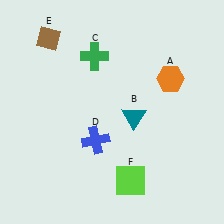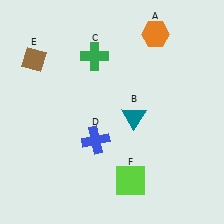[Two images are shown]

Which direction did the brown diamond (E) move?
The brown diamond (E) moved down.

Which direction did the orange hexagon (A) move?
The orange hexagon (A) moved up.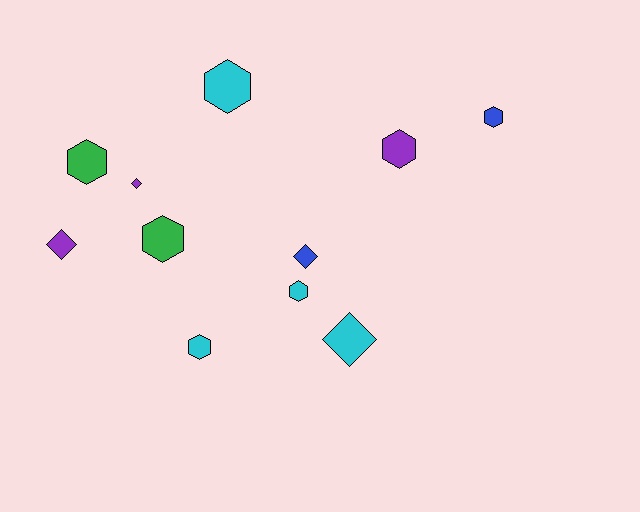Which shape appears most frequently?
Hexagon, with 7 objects.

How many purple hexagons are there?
There is 1 purple hexagon.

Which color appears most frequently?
Cyan, with 4 objects.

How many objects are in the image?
There are 11 objects.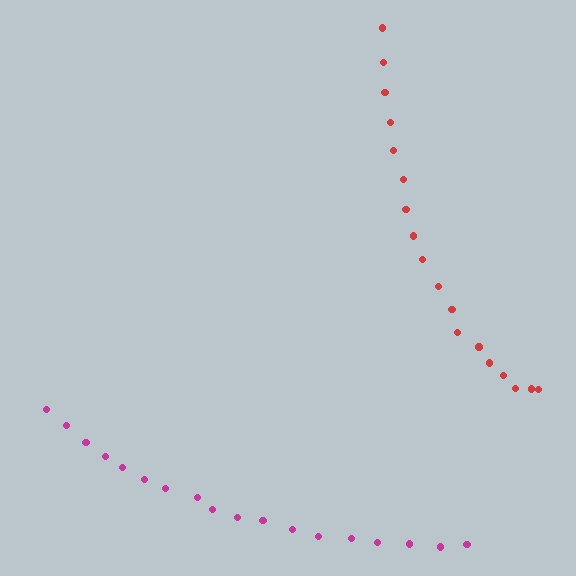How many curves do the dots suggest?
There are 2 distinct paths.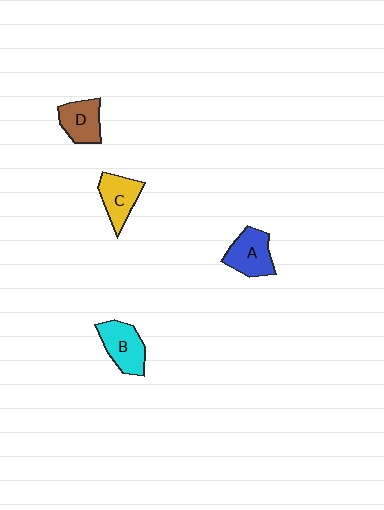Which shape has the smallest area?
Shape D (brown).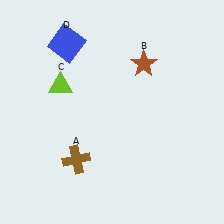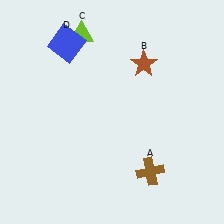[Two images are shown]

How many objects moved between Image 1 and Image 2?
2 objects moved between the two images.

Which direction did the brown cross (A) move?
The brown cross (A) moved right.